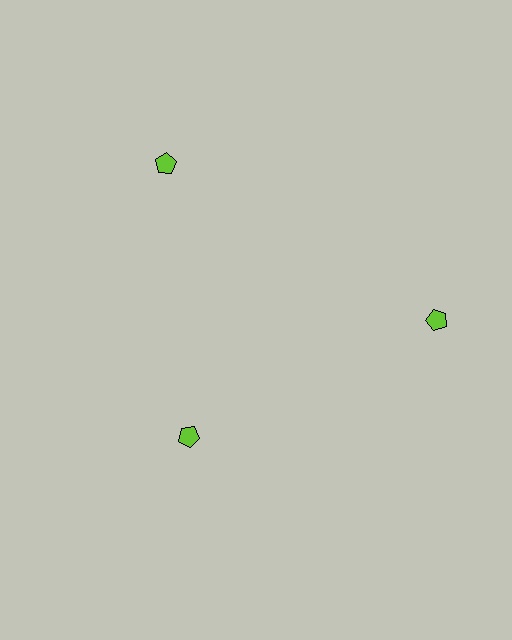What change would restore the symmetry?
The symmetry would be restored by moving it outward, back onto the ring so that all 3 pentagons sit at equal angles and equal distance from the center.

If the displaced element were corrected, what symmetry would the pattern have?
It would have 3-fold rotational symmetry — the pattern would map onto itself every 120 degrees.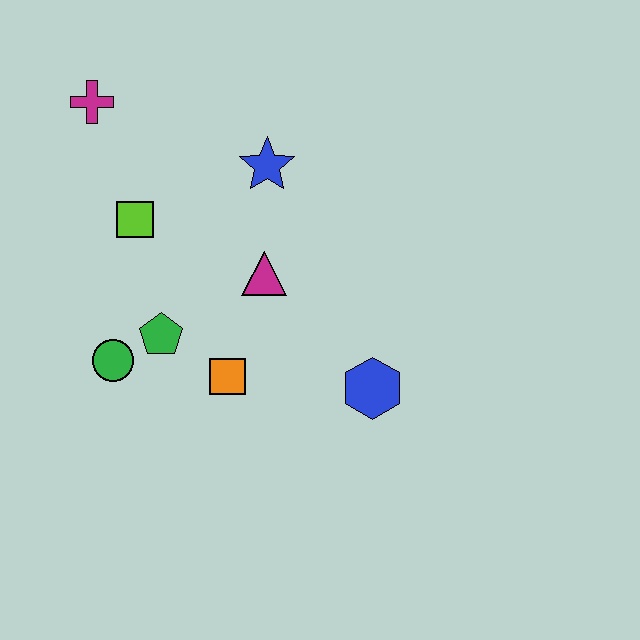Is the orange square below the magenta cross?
Yes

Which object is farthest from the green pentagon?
The magenta cross is farthest from the green pentagon.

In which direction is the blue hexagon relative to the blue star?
The blue hexagon is below the blue star.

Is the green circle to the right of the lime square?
No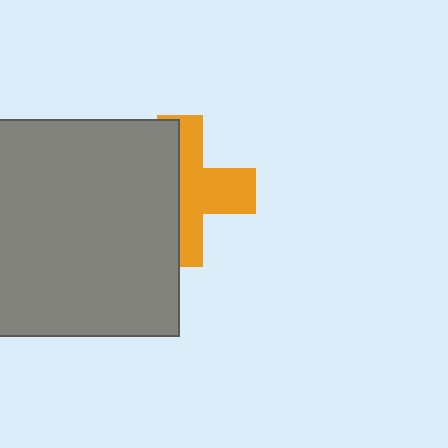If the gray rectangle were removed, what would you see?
You would see the complete orange cross.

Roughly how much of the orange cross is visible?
About half of it is visible (roughly 52%).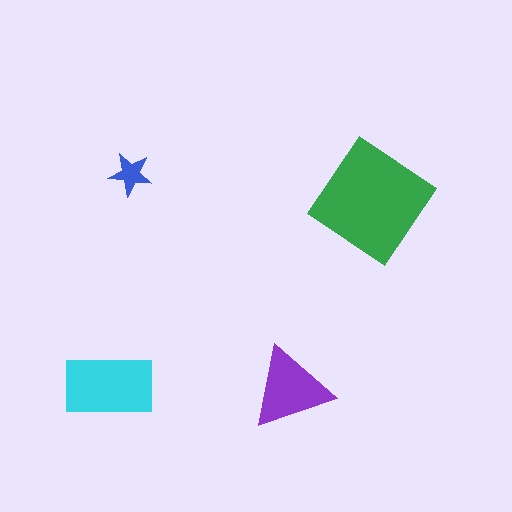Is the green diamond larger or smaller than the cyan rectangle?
Larger.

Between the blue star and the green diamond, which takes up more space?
The green diamond.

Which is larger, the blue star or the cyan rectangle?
The cyan rectangle.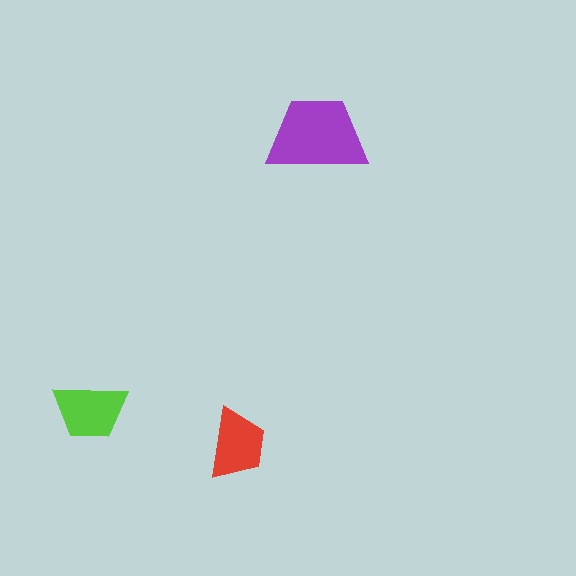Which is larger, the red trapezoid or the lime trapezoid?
The lime one.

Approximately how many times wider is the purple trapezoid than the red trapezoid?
About 1.5 times wider.